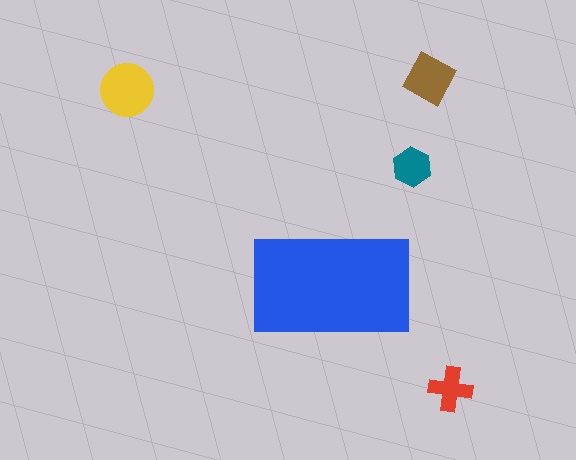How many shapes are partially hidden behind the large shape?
0 shapes are partially hidden.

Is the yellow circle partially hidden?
No, the yellow circle is fully visible.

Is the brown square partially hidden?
No, the brown square is fully visible.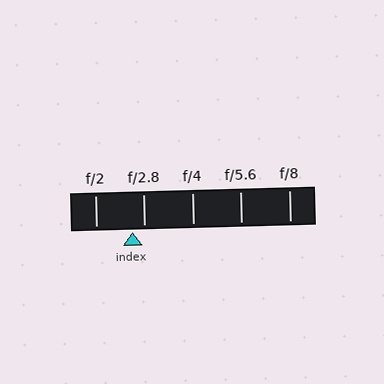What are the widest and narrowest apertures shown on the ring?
The widest aperture shown is f/2 and the narrowest is f/8.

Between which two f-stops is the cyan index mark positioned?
The index mark is between f/2 and f/2.8.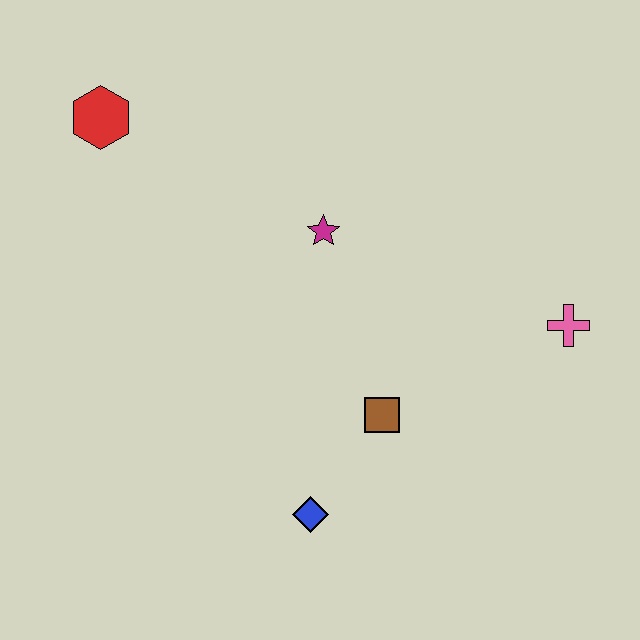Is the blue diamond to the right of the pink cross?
No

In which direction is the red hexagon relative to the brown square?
The red hexagon is above the brown square.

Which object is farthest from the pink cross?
The red hexagon is farthest from the pink cross.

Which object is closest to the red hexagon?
The magenta star is closest to the red hexagon.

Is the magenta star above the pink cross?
Yes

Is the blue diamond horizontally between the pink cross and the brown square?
No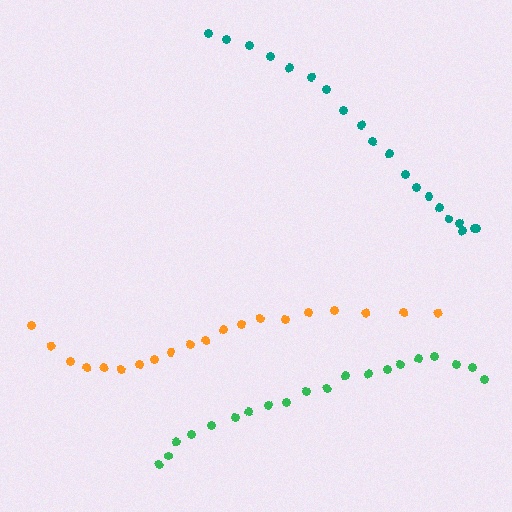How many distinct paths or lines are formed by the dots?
There are 3 distinct paths.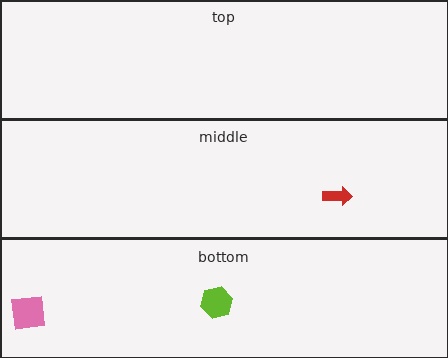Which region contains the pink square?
The bottom region.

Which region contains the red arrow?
The middle region.